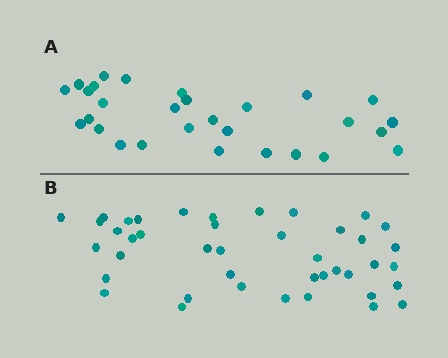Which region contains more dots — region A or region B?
Region B (the bottom region) has more dots.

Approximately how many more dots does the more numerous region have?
Region B has approximately 15 more dots than region A.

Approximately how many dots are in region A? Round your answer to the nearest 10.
About 30 dots. (The exact count is 29, which rounds to 30.)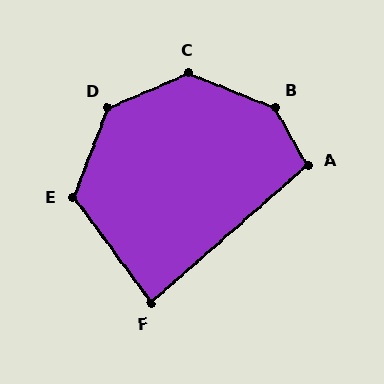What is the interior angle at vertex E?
Approximately 123 degrees (obtuse).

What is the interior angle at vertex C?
Approximately 135 degrees (obtuse).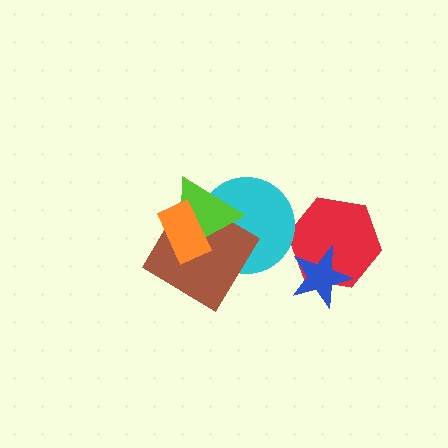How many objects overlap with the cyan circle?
3 objects overlap with the cyan circle.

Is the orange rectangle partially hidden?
No, no other shape covers it.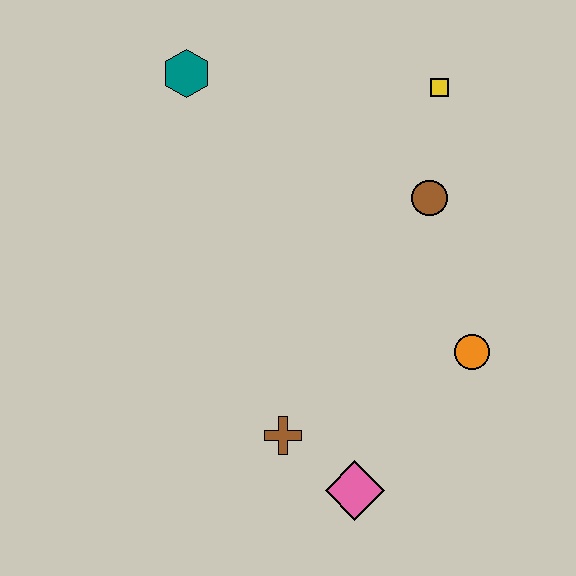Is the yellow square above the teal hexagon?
No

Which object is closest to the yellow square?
The brown circle is closest to the yellow square.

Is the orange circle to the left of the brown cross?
No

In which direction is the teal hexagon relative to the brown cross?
The teal hexagon is above the brown cross.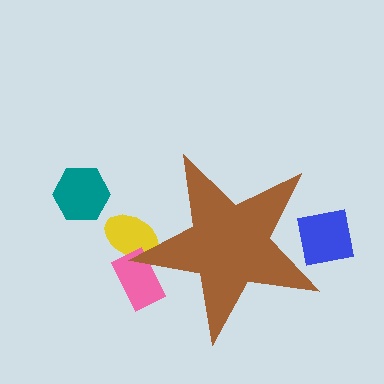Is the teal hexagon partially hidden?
No, the teal hexagon is fully visible.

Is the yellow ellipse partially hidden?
Yes, the yellow ellipse is partially hidden behind the brown star.